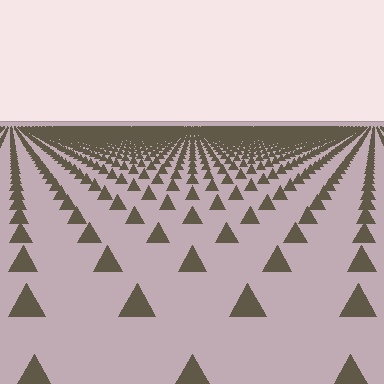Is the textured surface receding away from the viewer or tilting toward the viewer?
The surface is receding away from the viewer. Texture elements get smaller and denser toward the top.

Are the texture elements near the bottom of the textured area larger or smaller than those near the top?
Larger. Near the bottom, elements are closer to the viewer and appear at a bigger on-screen size.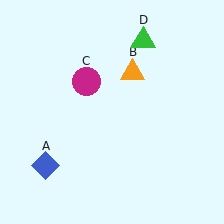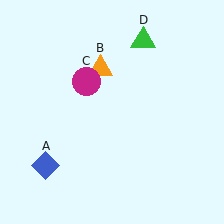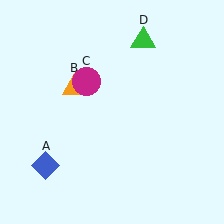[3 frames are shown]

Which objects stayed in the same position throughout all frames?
Blue diamond (object A) and magenta circle (object C) and green triangle (object D) remained stationary.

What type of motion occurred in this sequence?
The orange triangle (object B) rotated counterclockwise around the center of the scene.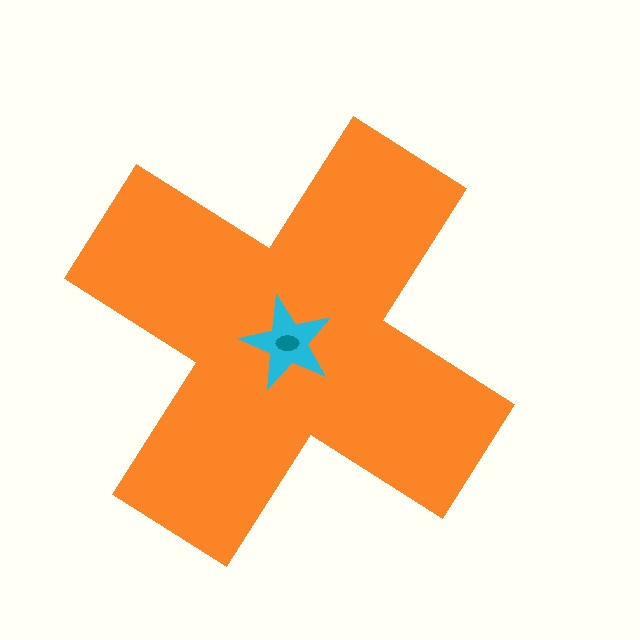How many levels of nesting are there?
3.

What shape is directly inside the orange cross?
The cyan star.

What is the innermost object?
The teal ellipse.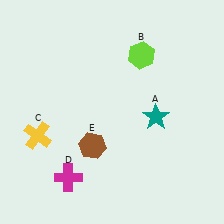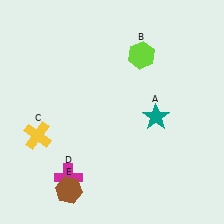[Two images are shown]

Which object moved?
The brown hexagon (E) moved down.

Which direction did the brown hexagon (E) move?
The brown hexagon (E) moved down.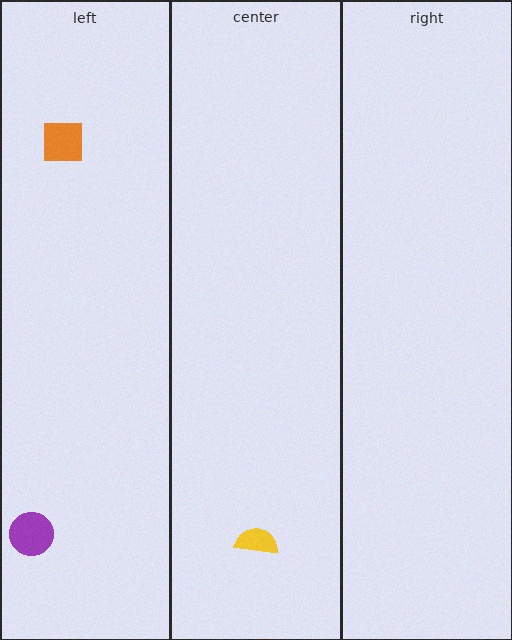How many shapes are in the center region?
1.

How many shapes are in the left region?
2.